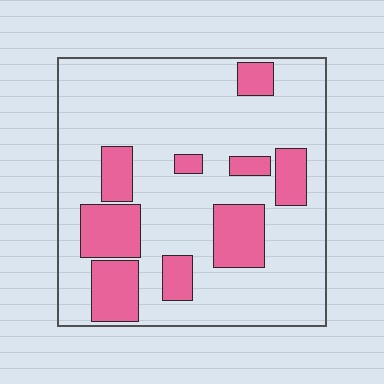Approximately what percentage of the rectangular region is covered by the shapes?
Approximately 25%.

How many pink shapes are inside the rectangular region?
9.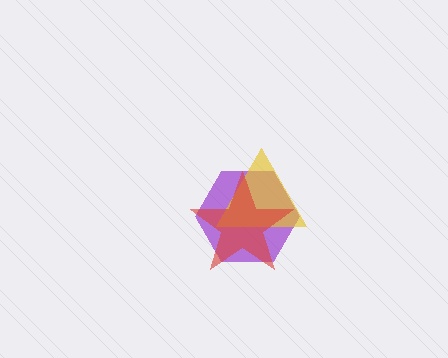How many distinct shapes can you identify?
There are 3 distinct shapes: a purple hexagon, a yellow triangle, a red star.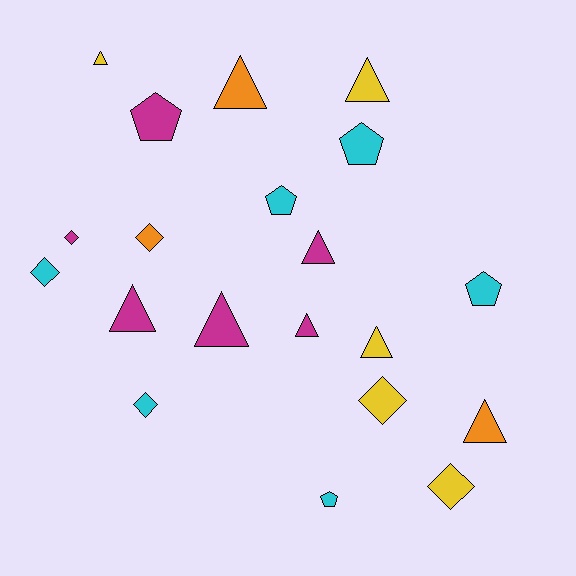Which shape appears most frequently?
Triangle, with 9 objects.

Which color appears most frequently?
Magenta, with 6 objects.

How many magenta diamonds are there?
There is 1 magenta diamond.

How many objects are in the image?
There are 20 objects.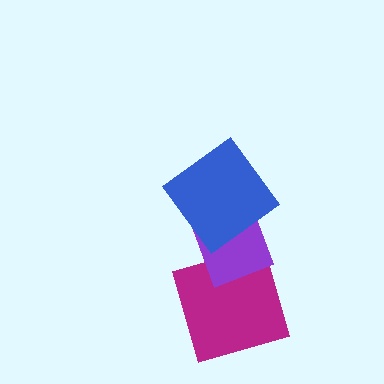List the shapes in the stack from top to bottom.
From top to bottom: the blue diamond, the purple diamond, the magenta square.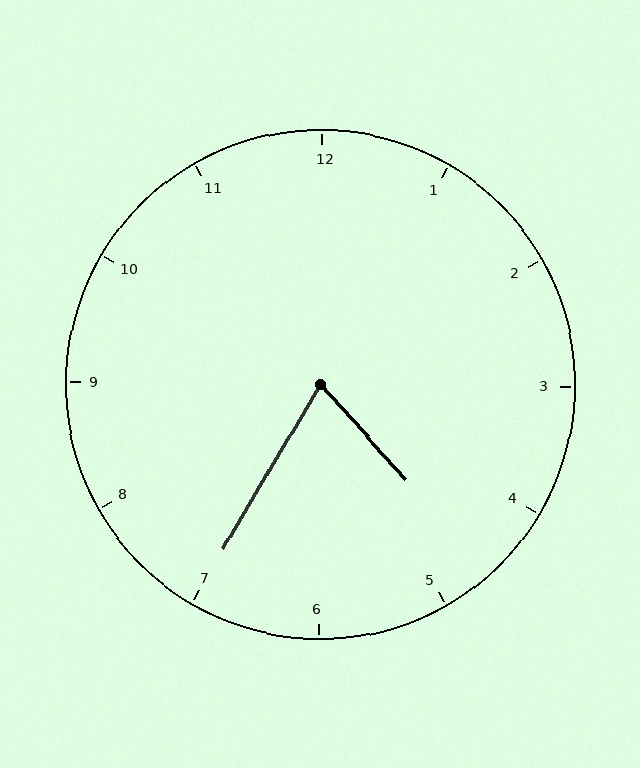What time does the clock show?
4:35.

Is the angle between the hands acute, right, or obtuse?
It is acute.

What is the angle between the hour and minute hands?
Approximately 72 degrees.